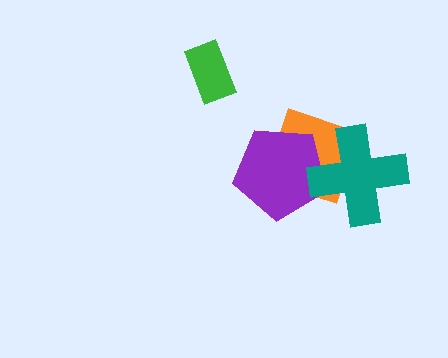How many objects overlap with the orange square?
2 objects overlap with the orange square.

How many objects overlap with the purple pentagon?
2 objects overlap with the purple pentagon.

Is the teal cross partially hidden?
No, no other shape covers it.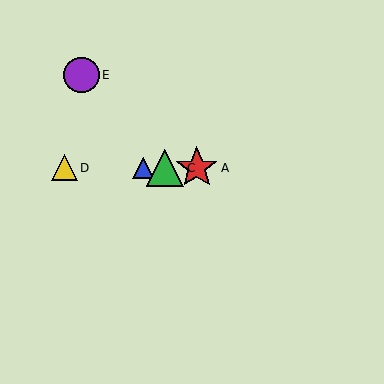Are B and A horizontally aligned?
Yes, both are at y≈168.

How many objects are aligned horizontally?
4 objects (A, B, C, D) are aligned horizontally.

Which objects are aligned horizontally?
Objects A, B, C, D are aligned horizontally.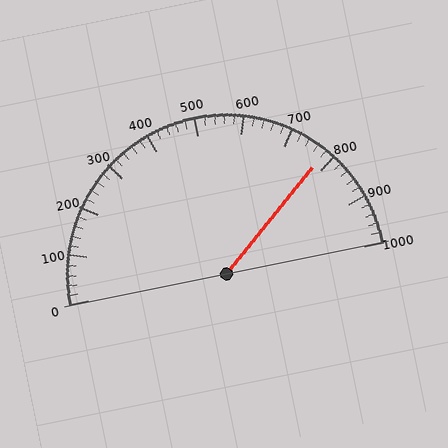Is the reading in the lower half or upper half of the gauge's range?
The reading is in the upper half of the range (0 to 1000).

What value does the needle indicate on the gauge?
The needle indicates approximately 780.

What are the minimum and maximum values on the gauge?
The gauge ranges from 0 to 1000.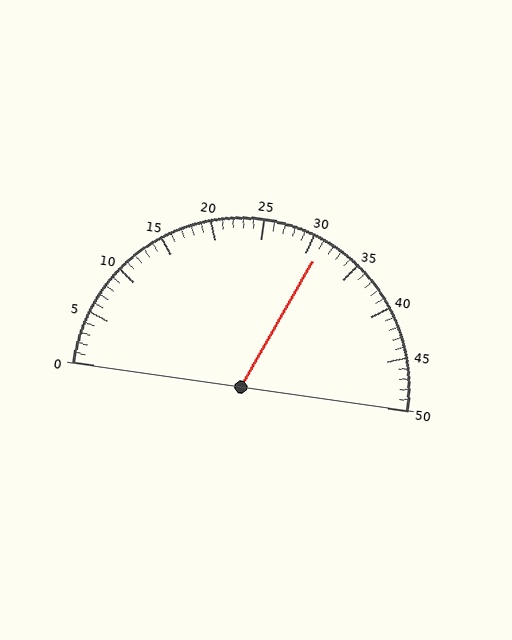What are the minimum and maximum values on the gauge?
The gauge ranges from 0 to 50.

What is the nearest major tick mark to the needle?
The nearest major tick mark is 30.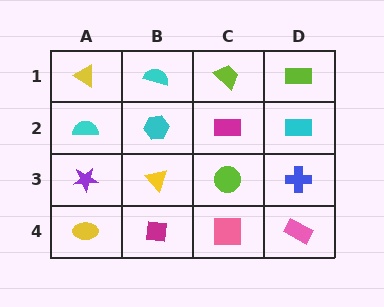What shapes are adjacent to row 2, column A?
A yellow triangle (row 1, column A), a purple star (row 3, column A), a cyan hexagon (row 2, column B).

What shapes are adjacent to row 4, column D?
A blue cross (row 3, column D), a pink square (row 4, column C).